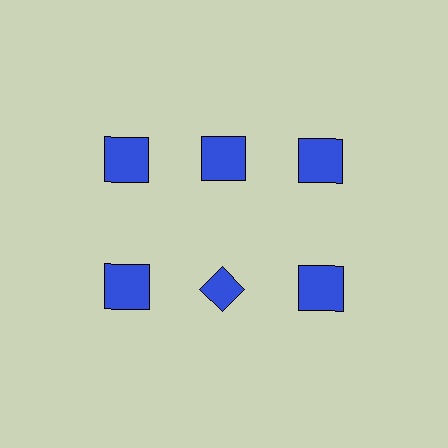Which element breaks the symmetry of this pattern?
The blue diamond in the second row, second from left column breaks the symmetry. All other shapes are blue squares.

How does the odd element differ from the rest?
It has a different shape: diamond instead of square.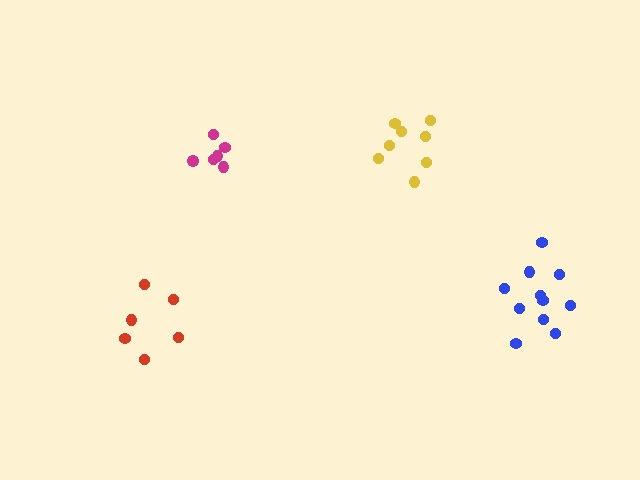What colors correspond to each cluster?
The clusters are colored: red, blue, yellow, magenta.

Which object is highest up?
The yellow cluster is topmost.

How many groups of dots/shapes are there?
There are 4 groups.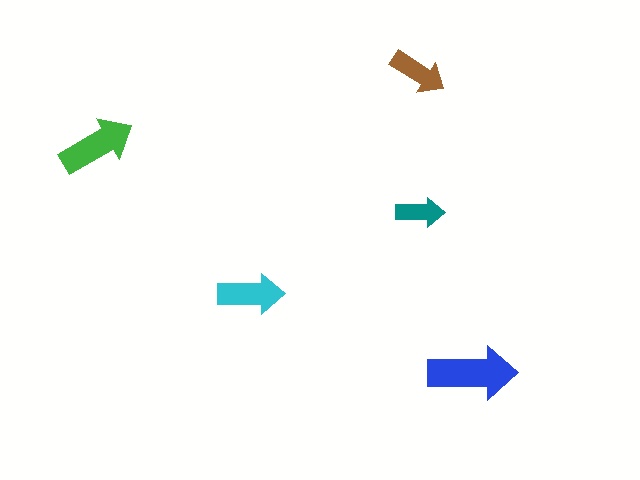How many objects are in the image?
There are 5 objects in the image.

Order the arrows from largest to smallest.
the blue one, the green one, the cyan one, the brown one, the teal one.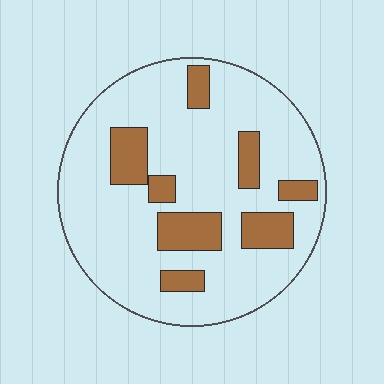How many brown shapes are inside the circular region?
8.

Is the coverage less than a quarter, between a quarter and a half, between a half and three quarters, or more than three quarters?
Less than a quarter.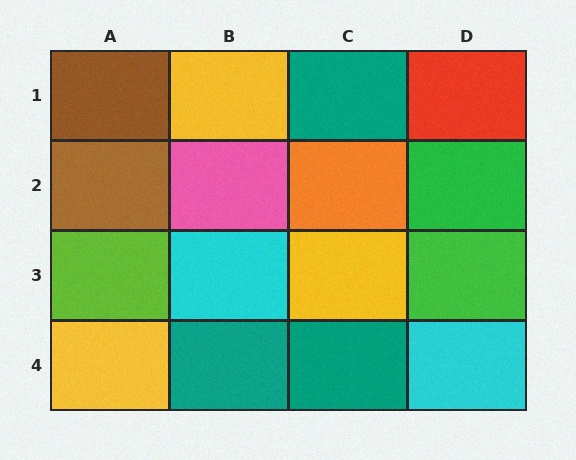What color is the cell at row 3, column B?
Cyan.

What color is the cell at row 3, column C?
Yellow.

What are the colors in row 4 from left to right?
Yellow, teal, teal, cyan.